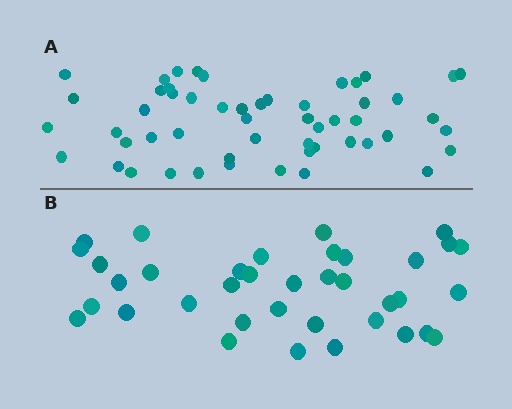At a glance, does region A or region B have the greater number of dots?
Region A (the top region) has more dots.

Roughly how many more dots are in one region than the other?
Region A has approximately 15 more dots than region B.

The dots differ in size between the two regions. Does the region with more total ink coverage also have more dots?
No. Region B has more total ink coverage because its dots are larger, but region A actually contains more individual dots. Total area can be misleading — the number of items is what matters here.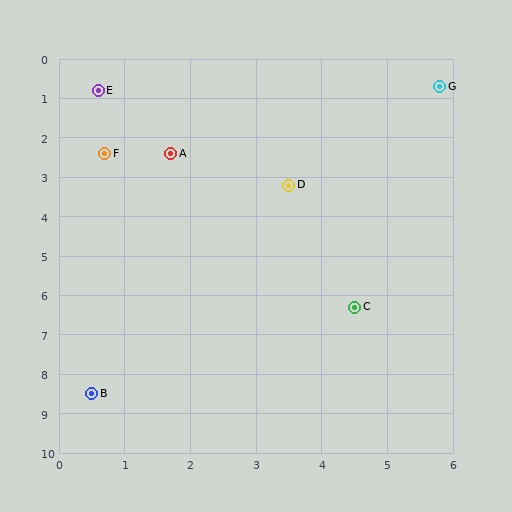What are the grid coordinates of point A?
Point A is at approximately (1.7, 2.4).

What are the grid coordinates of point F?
Point F is at approximately (0.7, 2.4).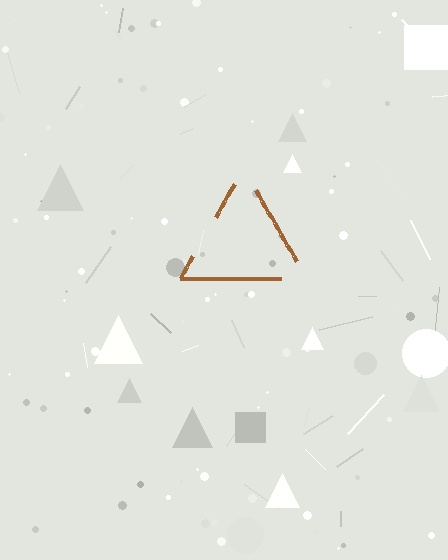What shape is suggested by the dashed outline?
The dashed outline suggests a triangle.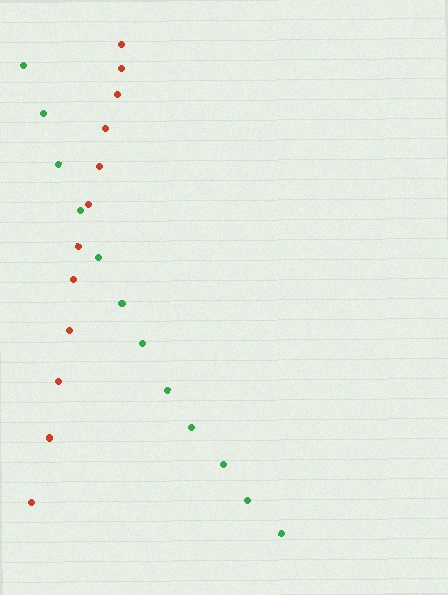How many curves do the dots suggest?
There are 2 distinct paths.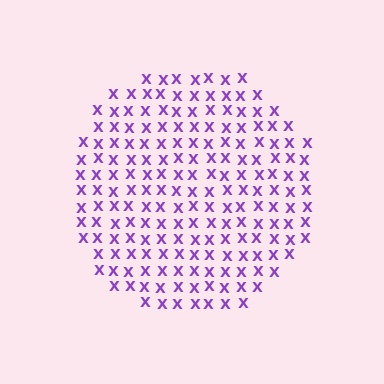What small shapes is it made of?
It is made of small letter X's.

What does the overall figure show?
The overall figure shows a circle.